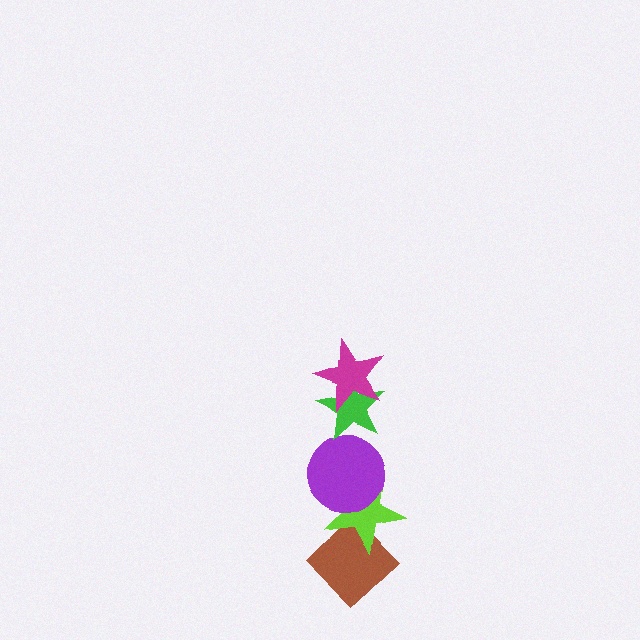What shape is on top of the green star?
The magenta star is on top of the green star.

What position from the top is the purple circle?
The purple circle is 3rd from the top.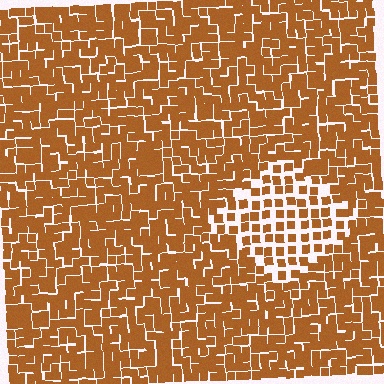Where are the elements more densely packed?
The elements are more densely packed outside the diamond boundary.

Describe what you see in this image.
The image contains small brown elements arranged at two different densities. A diamond-shaped region is visible where the elements are less densely packed than the surrounding area.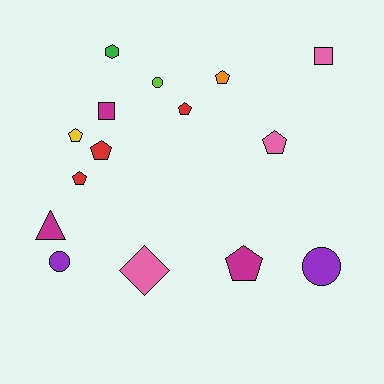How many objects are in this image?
There are 15 objects.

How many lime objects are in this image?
There is 1 lime object.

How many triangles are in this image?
There is 1 triangle.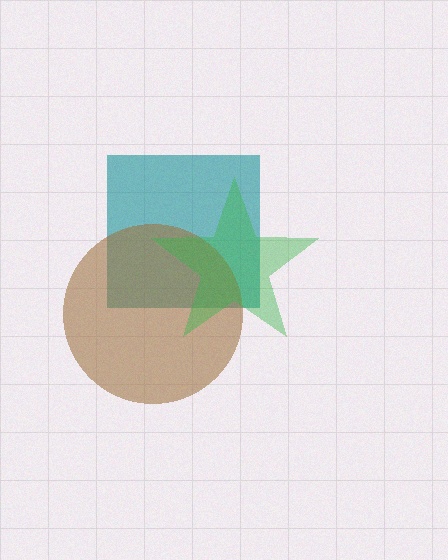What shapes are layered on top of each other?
The layered shapes are: a teal square, a brown circle, a green star.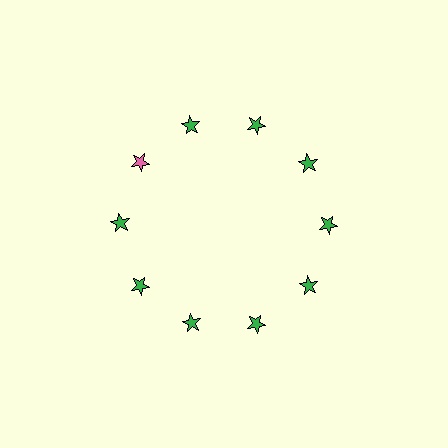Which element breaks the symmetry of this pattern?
The pink star at roughly the 10 o'clock position breaks the symmetry. All other shapes are green stars.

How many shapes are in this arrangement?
There are 10 shapes arranged in a ring pattern.